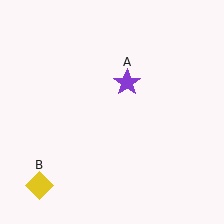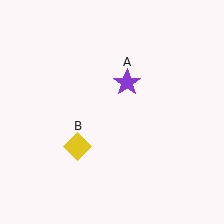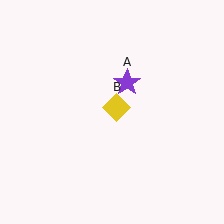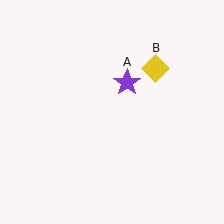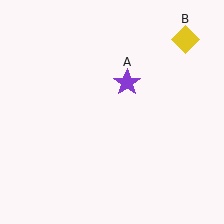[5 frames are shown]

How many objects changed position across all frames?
1 object changed position: yellow diamond (object B).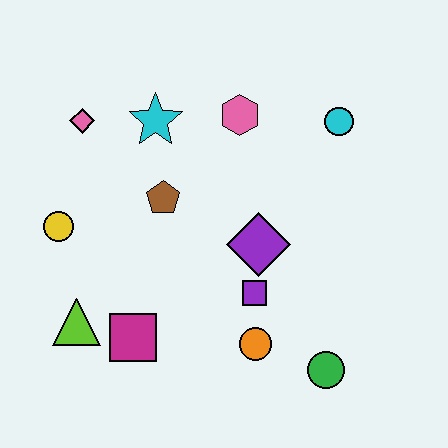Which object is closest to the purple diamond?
The purple square is closest to the purple diamond.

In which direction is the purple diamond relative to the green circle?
The purple diamond is above the green circle.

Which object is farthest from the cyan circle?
The lime triangle is farthest from the cyan circle.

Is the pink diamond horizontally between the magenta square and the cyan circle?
No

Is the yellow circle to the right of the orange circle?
No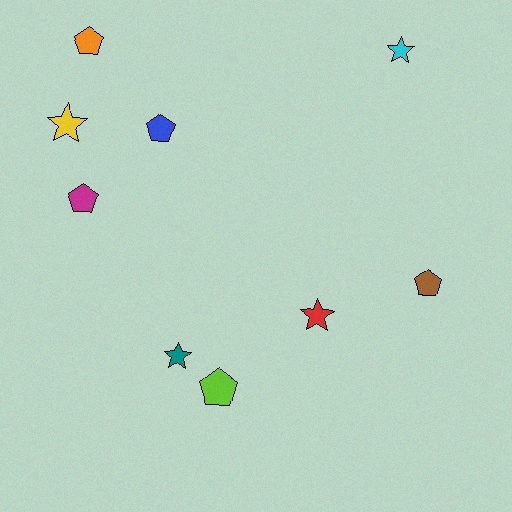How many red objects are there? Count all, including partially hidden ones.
There is 1 red object.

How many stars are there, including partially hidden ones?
There are 4 stars.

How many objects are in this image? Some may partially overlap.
There are 9 objects.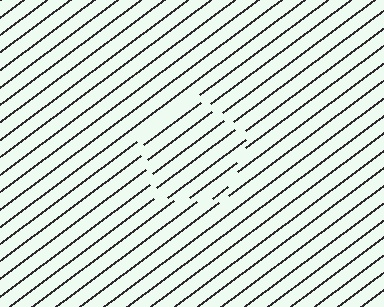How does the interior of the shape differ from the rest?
The interior of the shape contains the same grating, shifted by half a period — the contour is defined by the phase discontinuity where line-ends from the inner and outer gratings abut.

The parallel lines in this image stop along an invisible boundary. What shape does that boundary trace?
An illusory pentagon. The interior of the shape contains the same grating, shifted by half a period — the contour is defined by the phase discontinuity where line-ends from the inner and outer gratings abut.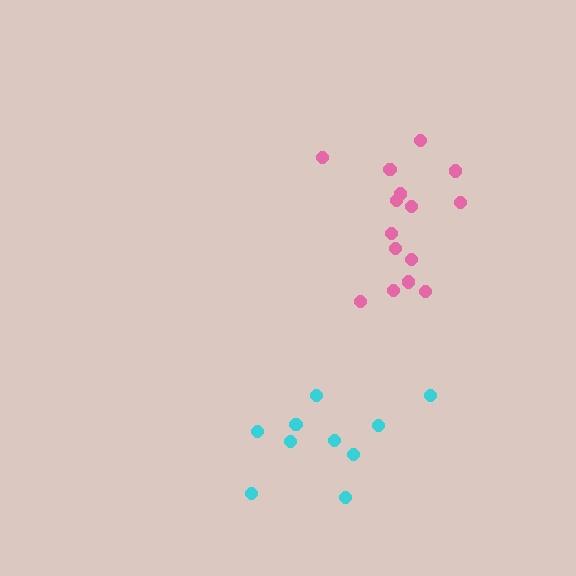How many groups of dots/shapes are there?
There are 2 groups.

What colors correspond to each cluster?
The clusters are colored: cyan, pink.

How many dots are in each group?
Group 1: 10 dots, Group 2: 15 dots (25 total).